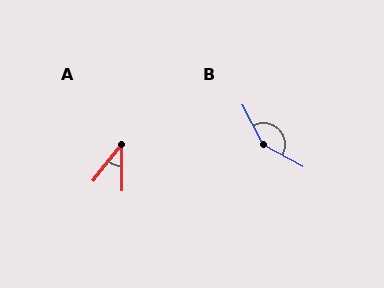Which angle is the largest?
B, at approximately 145 degrees.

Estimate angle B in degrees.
Approximately 145 degrees.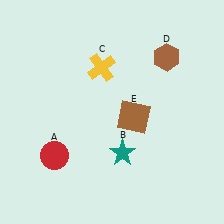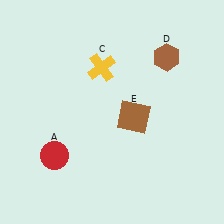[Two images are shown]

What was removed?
The teal star (B) was removed in Image 2.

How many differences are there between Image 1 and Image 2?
There is 1 difference between the two images.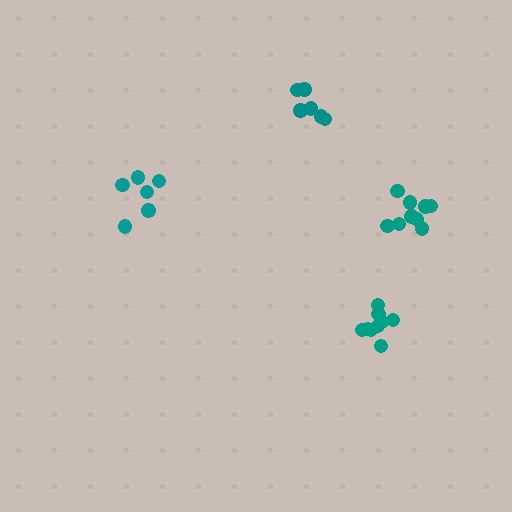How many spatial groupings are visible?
There are 4 spatial groupings.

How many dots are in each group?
Group 1: 7 dots, Group 2: 9 dots, Group 3: 6 dots, Group 4: 9 dots (31 total).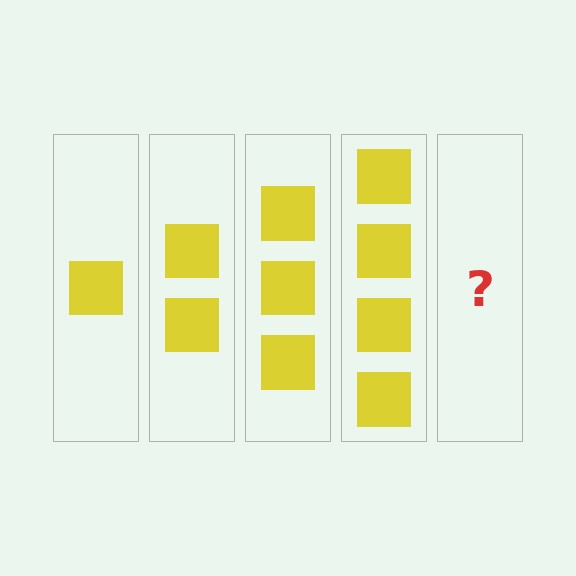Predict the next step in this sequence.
The next step is 5 squares.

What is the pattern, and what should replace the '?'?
The pattern is that each step adds one more square. The '?' should be 5 squares.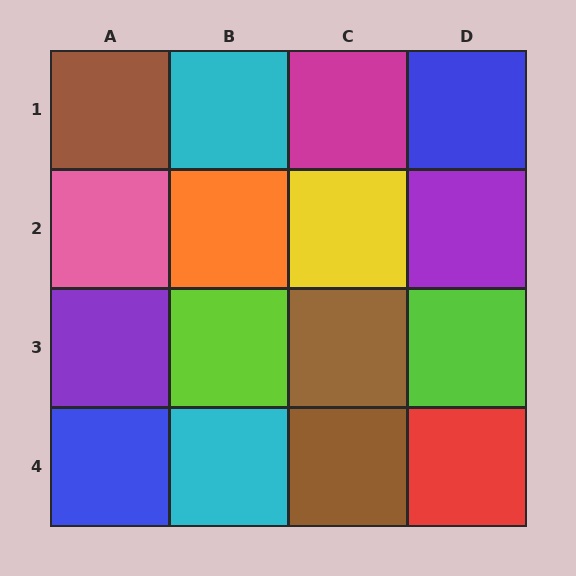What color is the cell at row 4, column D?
Red.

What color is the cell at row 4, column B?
Cyan.